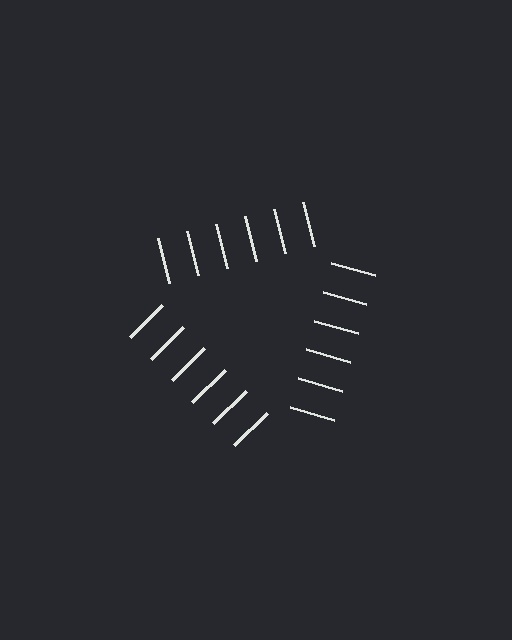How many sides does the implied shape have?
3 sides — the line-ends trace a triangle.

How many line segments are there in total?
18 — 6 along each of the 3 edges.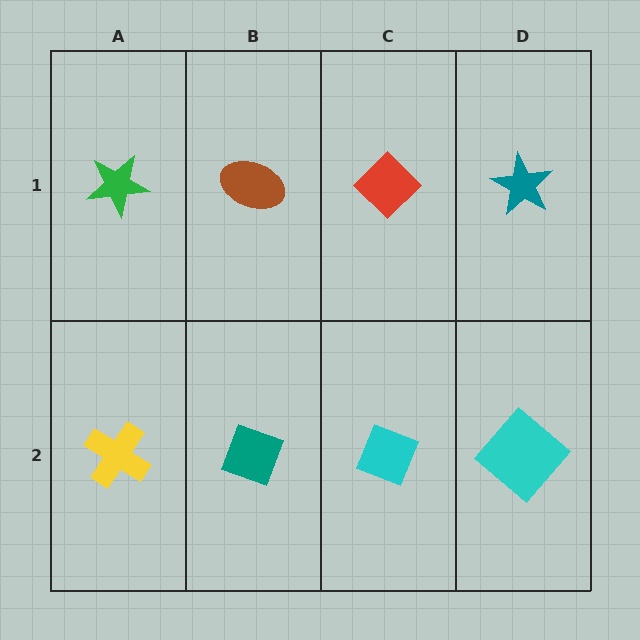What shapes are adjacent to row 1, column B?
A teal diamond (row 2, column B), a green star (row 1, column A), a red diamond (row 1, column C).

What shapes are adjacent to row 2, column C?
A red diamond (row 1, column C), a teal diamond (row 2, column B), a cyan diamond (row 2, column D).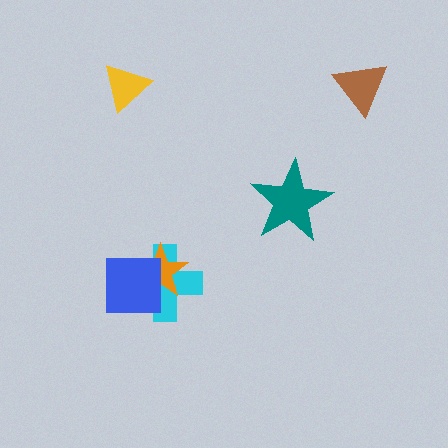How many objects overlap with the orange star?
2 objects overlap with the orange star.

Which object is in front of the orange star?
The blue square is in front of the orange star.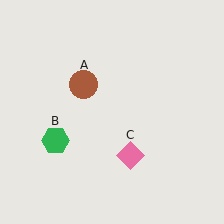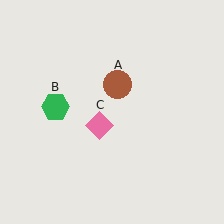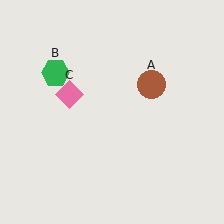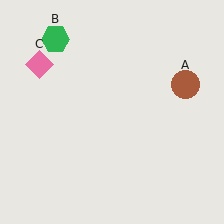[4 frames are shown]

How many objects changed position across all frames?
3 objects changed position: brown circle (object A), green hexagon (object B), pink diamond (object C).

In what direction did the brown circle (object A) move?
The brown circle (object A) moved right.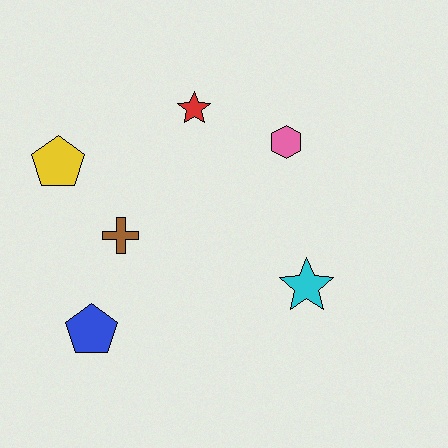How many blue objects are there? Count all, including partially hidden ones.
There is 1 blue object.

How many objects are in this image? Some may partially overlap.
There are 6 objects.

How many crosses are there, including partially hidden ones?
There is 1 cross.